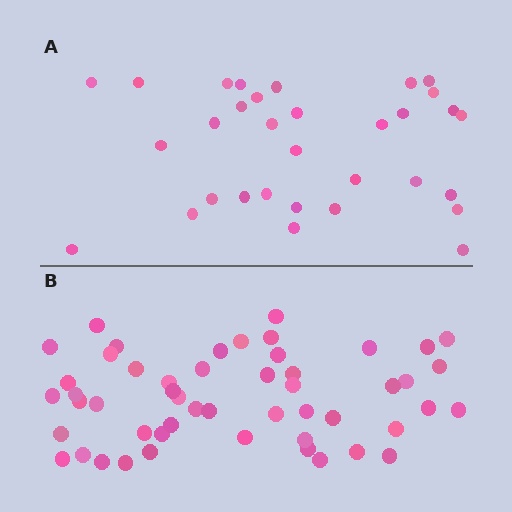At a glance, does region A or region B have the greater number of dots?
Region B (the bottom region) has more dots.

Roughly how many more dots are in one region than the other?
Region B has approximately 20 more dots than region A.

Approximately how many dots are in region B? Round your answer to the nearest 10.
About 50 dots. (The exact count is 51, which rounds to 50.)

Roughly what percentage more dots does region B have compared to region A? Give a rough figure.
About 60% more.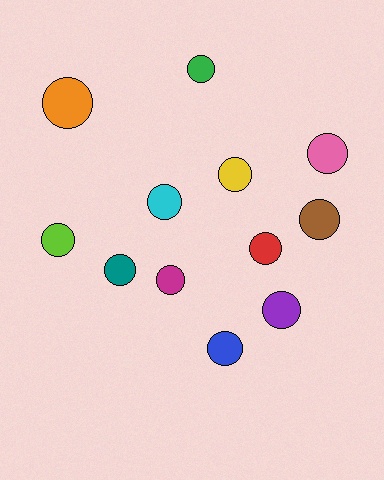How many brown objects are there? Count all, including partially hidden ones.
There is 1 brown object.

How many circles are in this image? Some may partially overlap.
There are 12 circles.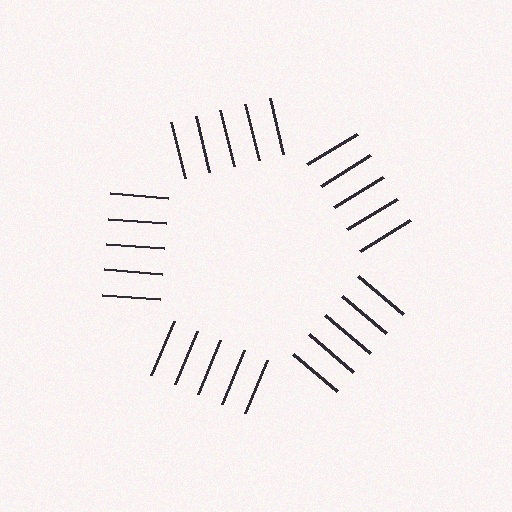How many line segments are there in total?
25 — 5 along each of the 5 edges.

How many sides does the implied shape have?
5 sides — the line-ends trace a pentagon.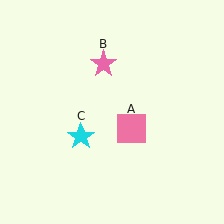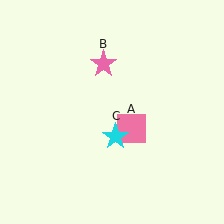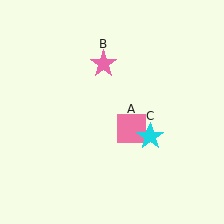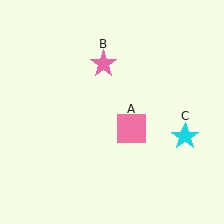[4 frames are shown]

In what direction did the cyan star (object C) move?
The cyan star (object C) moved right.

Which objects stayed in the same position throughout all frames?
Pink square (object A) and pink star (object B) remained stationary.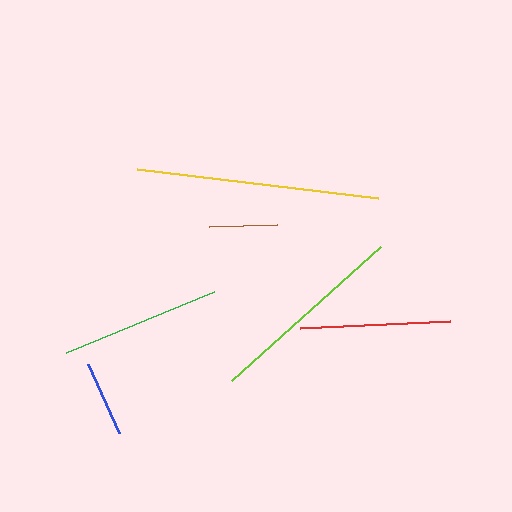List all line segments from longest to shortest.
From longest to shortest: yellow, lime, green, red, blue, brown.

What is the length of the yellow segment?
The yellow segment is approximately 242 pixels long.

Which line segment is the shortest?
The brown line is the shortest at approximately 68 pixels.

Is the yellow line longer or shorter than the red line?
The yellow line is longer than the red line.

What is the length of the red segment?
The red segment is approximately 151 pixels long.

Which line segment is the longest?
The yellow line is the longest at approximately 242 pixels.